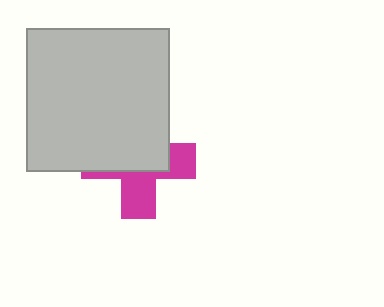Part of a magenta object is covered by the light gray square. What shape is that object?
It is a cross.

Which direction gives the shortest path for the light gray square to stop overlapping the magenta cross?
Moving up gives the shortest separation.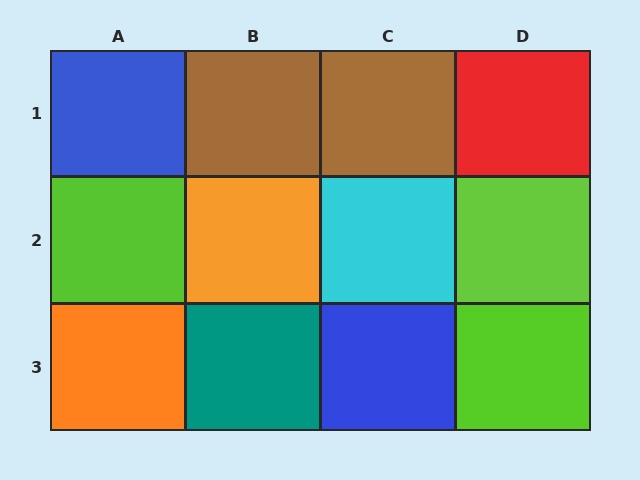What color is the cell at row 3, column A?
Orange.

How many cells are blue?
2 cells are blue.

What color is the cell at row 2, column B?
Orange.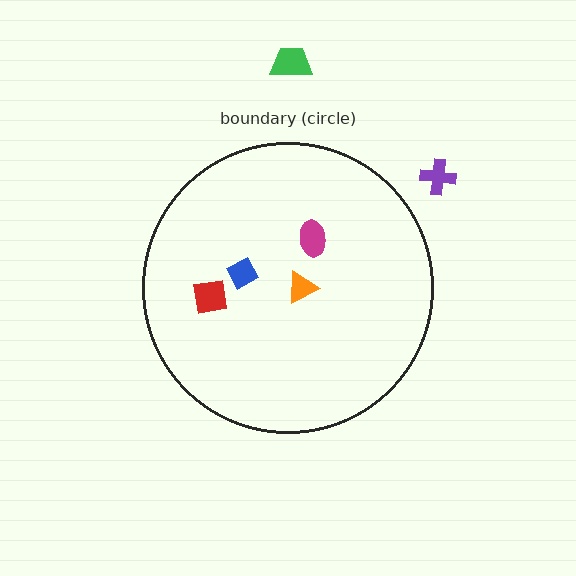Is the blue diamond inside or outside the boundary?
Inside.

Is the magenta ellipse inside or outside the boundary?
Inside.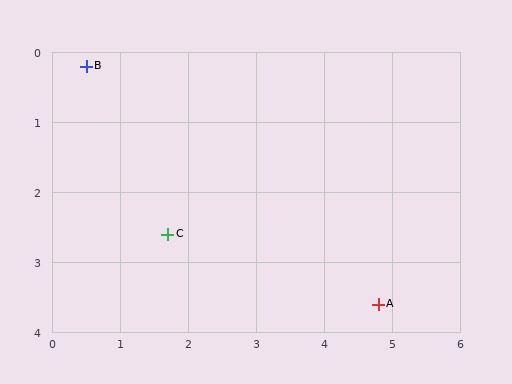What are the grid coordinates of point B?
Point B is at approximately (0.5, 0.2).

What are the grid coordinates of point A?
Point A is at approximately (4.8, 3.6).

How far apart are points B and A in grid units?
Points B and A are about 5.5 grid units apart.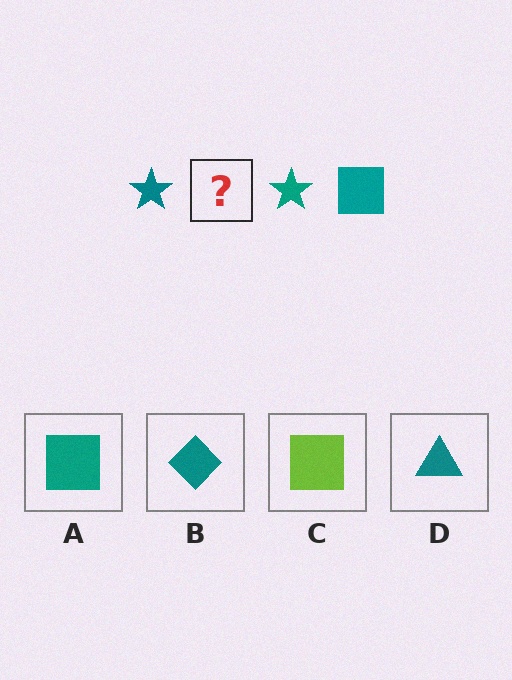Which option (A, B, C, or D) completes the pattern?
A.